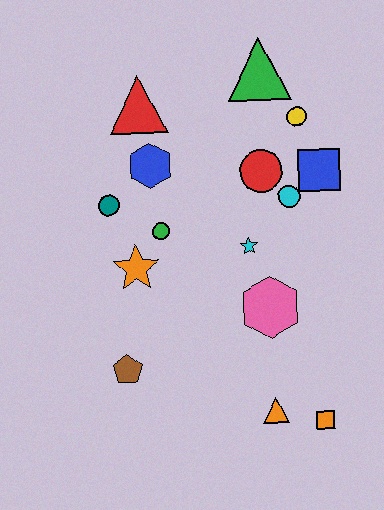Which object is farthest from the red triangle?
The orange square is farthest from the red triangle.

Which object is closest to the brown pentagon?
The orange star is closest to the brown pentagon.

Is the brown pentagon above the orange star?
No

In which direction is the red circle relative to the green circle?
The red circle is to the right of the green circle.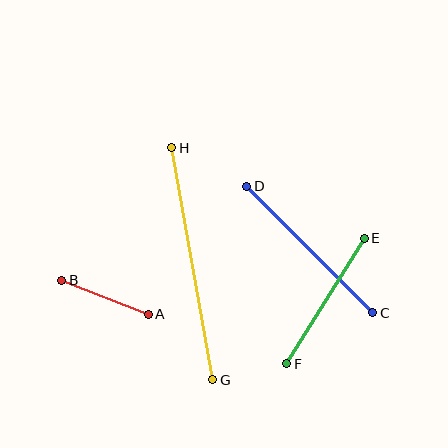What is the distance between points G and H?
The distance is approximately 235 pixels.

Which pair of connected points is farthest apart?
Points G and H are farthest apart.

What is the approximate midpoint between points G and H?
The midpoint is at approximately (192, 264) pixels.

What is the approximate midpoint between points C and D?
The midpoint is at approximately (310, 249) pixels.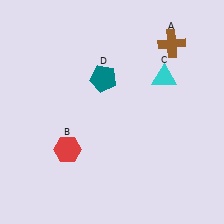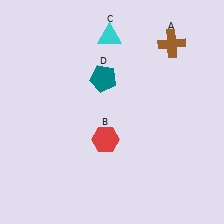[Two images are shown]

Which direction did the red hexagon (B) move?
The red hexagon (B) moved right.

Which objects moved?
The objects that moved are: the red hexagon (B), the cyan triangle (C).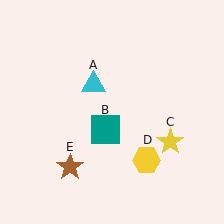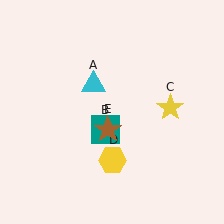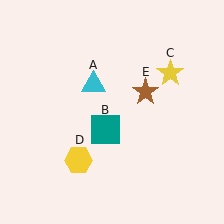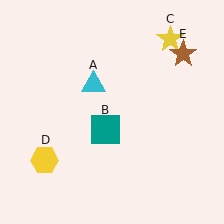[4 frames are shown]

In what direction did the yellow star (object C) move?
The yellow star (object C) moved up.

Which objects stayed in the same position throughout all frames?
Cyan triangle (object A) and teal square (object B) remained stationary.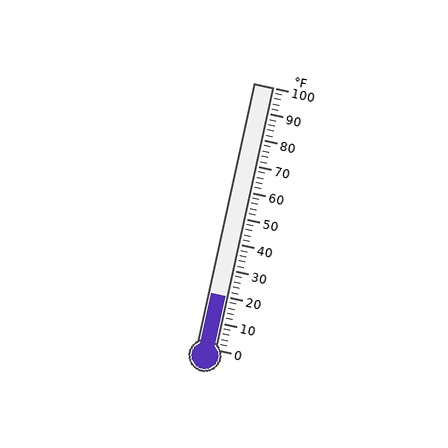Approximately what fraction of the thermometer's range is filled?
The thermometer is filled to approximately 20% of its range.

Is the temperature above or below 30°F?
The temperature is below 30°F.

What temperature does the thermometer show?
The thermometer shows approximately 20°F.